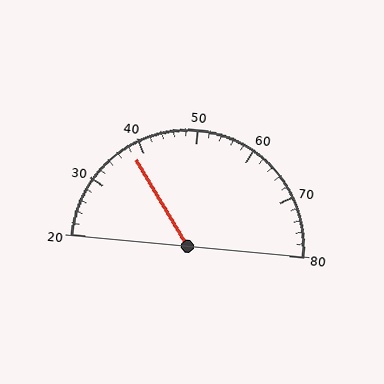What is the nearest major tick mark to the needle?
The nearest major tick mark is 40.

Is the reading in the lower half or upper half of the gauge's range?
The reading is in the lower half of the range (20 to 80).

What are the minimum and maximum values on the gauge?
The gauge ranges from 20 to 80.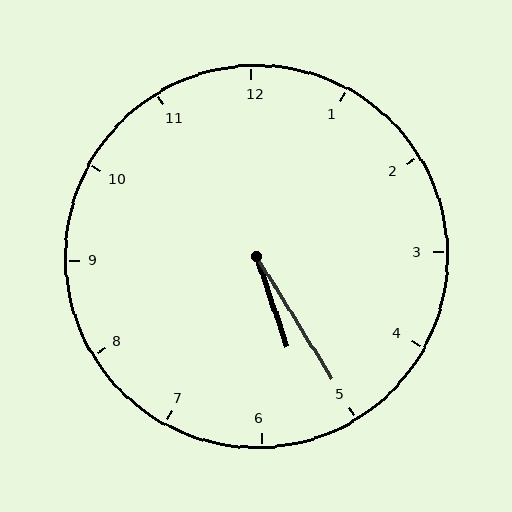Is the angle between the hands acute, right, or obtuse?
It is acute.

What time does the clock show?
5:25.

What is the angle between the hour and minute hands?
Approximately 12 degrees.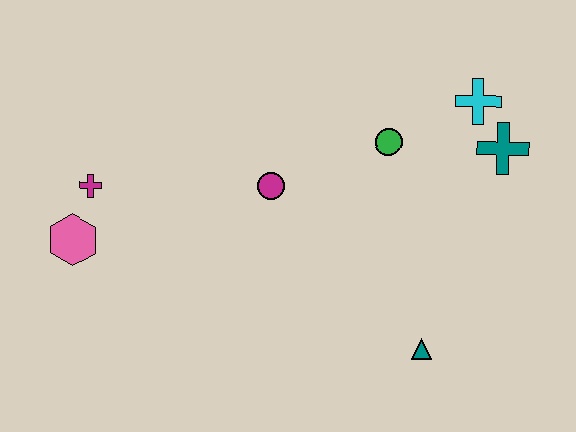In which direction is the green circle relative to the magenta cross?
The green circle is to the right of the magenta cross.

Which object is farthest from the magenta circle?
The teal cross is farthest from the magenta circle.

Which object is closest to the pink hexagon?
The magenta cross is closest to the pink hexagon.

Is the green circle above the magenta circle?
Yes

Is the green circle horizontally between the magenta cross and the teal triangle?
Yes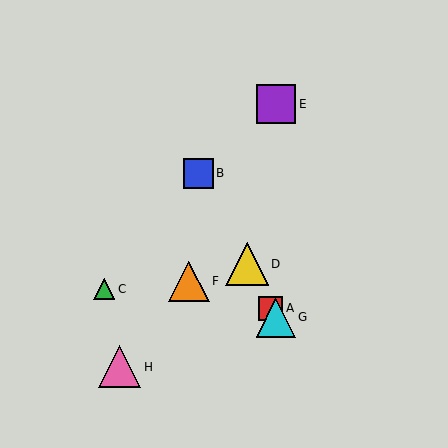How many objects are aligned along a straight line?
4 objects (A, B, D, G) are aligned along a straight line.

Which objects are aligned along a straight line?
Objects A, B, D, G are aligned along a straight line.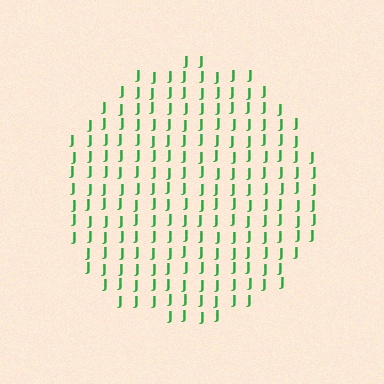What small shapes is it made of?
It is made of small letter J's.